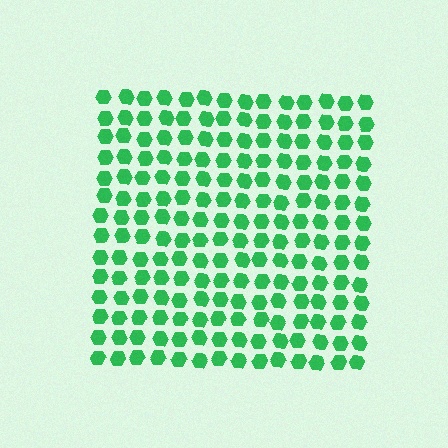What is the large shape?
The large shape is a square.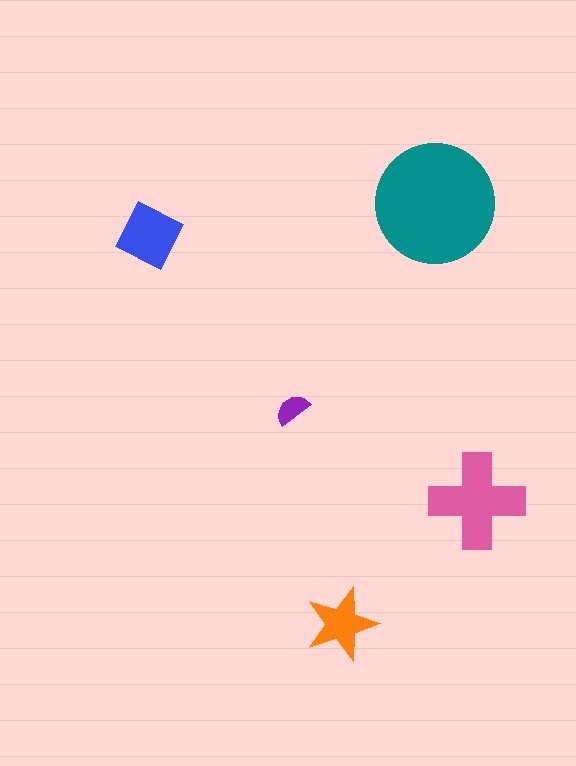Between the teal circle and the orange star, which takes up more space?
The teal circle.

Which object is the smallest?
The purple semicircle.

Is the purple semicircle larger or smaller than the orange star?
Smaller.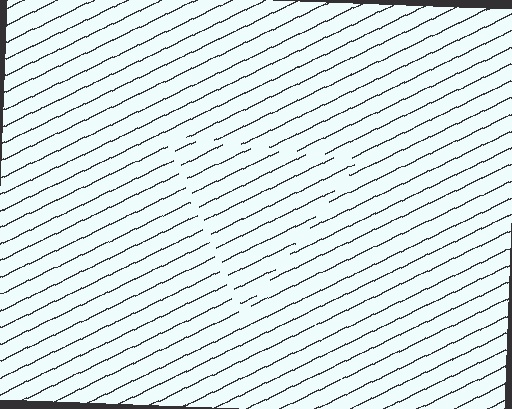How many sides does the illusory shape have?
3 sides — the line-ends trace a triangle.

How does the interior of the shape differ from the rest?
The interior of the shape contains the same grating, shifted by half a period — the contour is defined by the phase discontinuity where line-ends from the inner and outer gratings abut.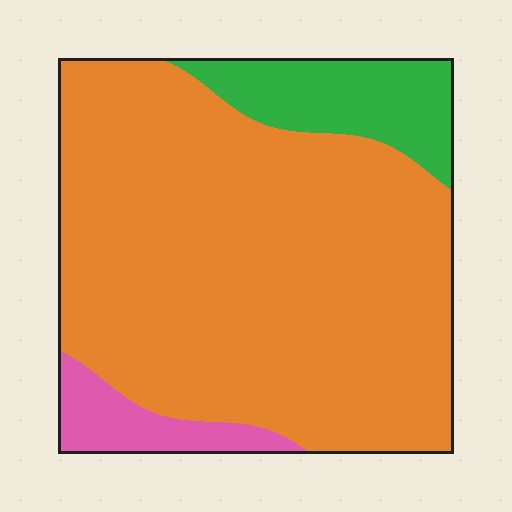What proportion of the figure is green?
Green takes up about one eighth (1/8) of the figure.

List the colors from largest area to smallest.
From largest to smallest: orange, green, pink.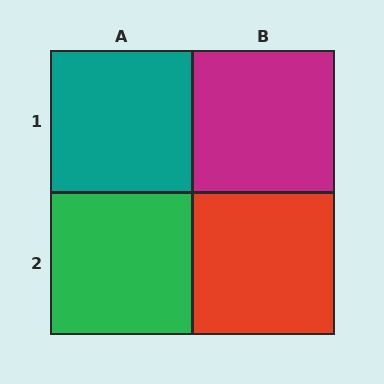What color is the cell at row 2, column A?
Green.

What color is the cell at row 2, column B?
Red.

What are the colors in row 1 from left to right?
Teal, magenta.